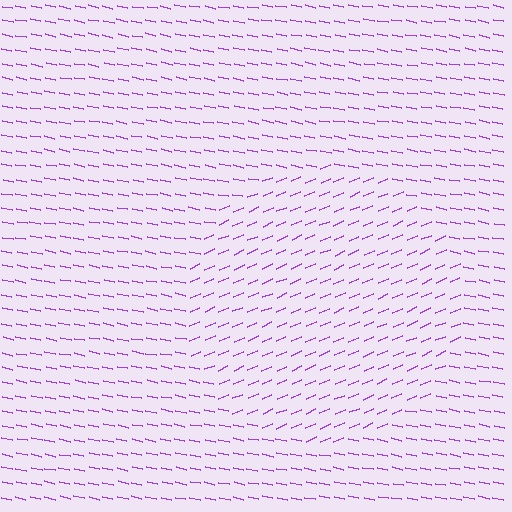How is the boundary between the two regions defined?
The boundary is defined purely by a change in line orientation (approximately 34 degrees difference). All lines are the same color and thickness.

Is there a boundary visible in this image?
Yes, there is a texture boundary formed by a change in line orientation.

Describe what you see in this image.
The image is filled with small purple line segments. A circle region in the image has lines oriented differently from the surrounding lines, creating a visible texture boundary.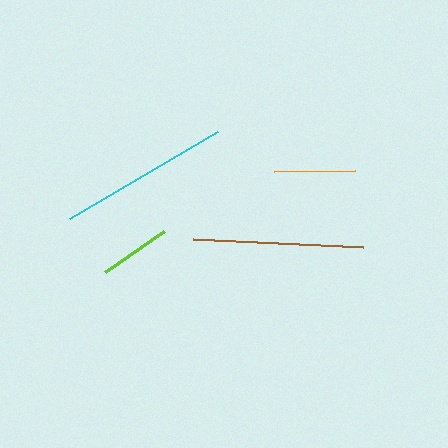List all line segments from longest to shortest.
From longest to shortest: cyan, brown, orange, lime.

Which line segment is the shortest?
The lime line is the shortest at approximately 72 pixels.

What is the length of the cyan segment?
The cyan segment is approximately 172 pixels long.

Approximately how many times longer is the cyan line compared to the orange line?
The cyan line is approximately 2.1 times the length of the orange line.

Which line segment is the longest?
The cyan line is the longest at approximately 172 pixels.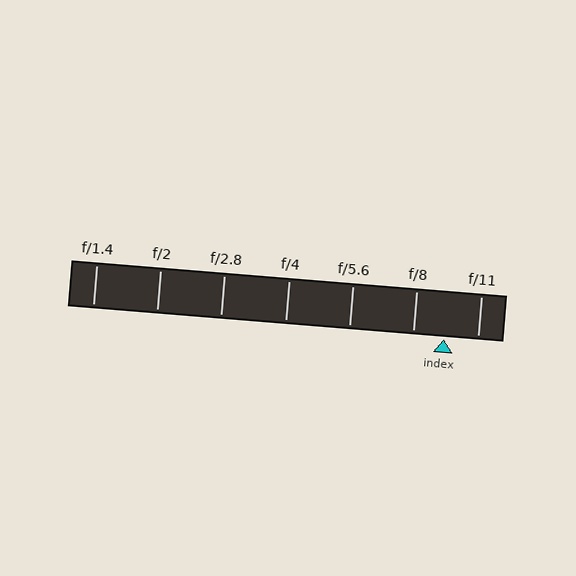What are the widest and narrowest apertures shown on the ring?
The widest aperture shown is f/1.4 and the narrowest is f/11.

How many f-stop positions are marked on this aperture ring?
There are 7 f-stop positions marked.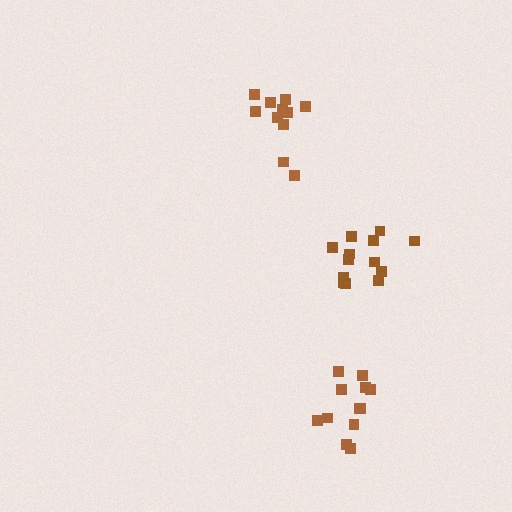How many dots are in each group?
Group 1: 12 dots, Group 2: 12 dots, Group 3: 13 dots (37 total).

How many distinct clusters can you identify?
There are 3 distinct clusters.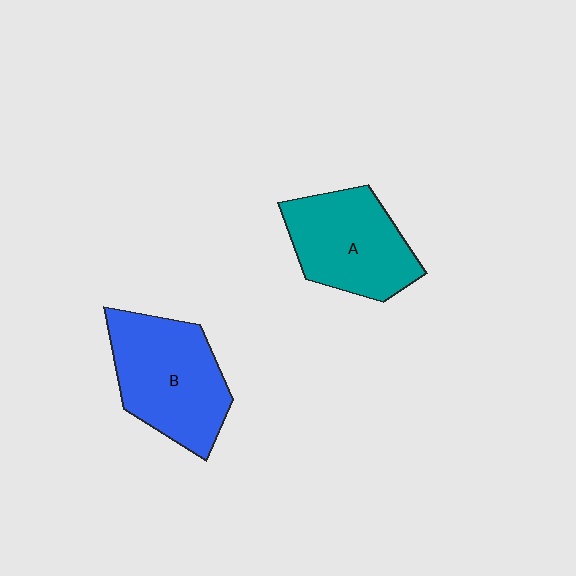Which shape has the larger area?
Shape B (blue).